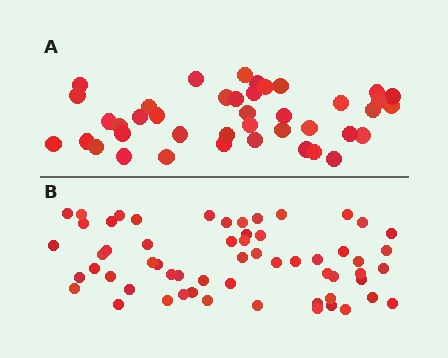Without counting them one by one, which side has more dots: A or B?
Region B (the bottom region) has more dots.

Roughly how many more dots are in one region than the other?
Region B has approximately 20 more dots than region A.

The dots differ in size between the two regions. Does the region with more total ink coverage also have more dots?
No. Region A has more total ink coverage because its dots are larger, but region B actually contains more individual dots. Total area can be misleading — the number of items is what matters here.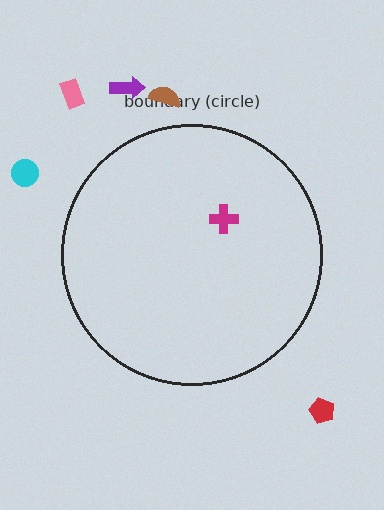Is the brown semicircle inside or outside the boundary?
Outside.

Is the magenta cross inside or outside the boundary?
Inside.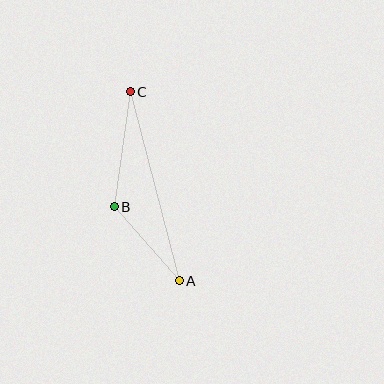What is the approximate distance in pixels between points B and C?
The distance between B and C is approximately 117 pixels.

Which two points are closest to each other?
Points A and B are closest to each other.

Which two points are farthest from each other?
Points A and C are farthest from each other.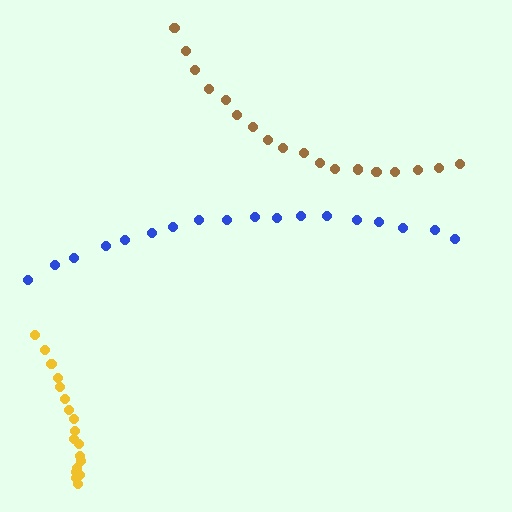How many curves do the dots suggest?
There are 3 distinct paths.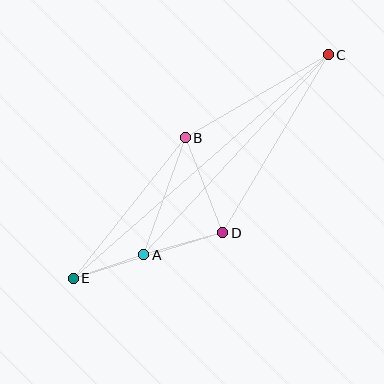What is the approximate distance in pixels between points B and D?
The distance between B and D is approximately 102 pixels.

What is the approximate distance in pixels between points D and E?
The distance between D and E is approximately 156 pixels.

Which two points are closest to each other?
Points A and E are closest to each other.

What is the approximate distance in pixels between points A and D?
The distance between A and D is approximately 82 pixels.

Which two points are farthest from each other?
Points C and E are farthest from each other.